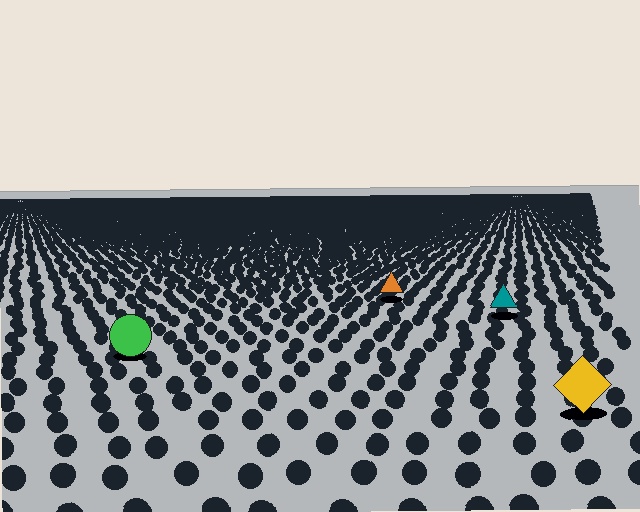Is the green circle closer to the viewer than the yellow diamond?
No. The yellow diamond is closer — you can tell from the texture gradient: the ground texture is coarser near it.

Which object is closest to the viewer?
The yellow diamond is closest. The texture marks near it are larger and more spread out.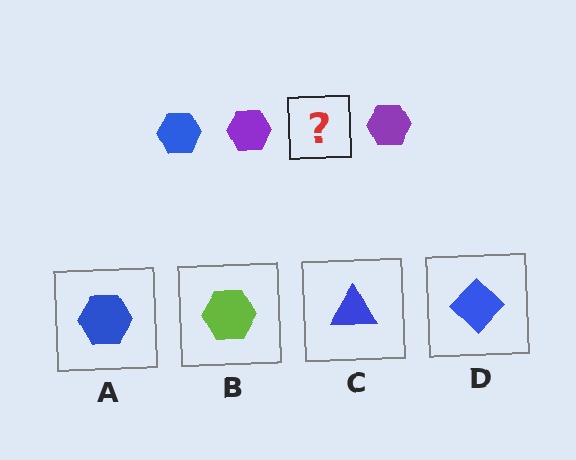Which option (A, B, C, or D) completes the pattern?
A.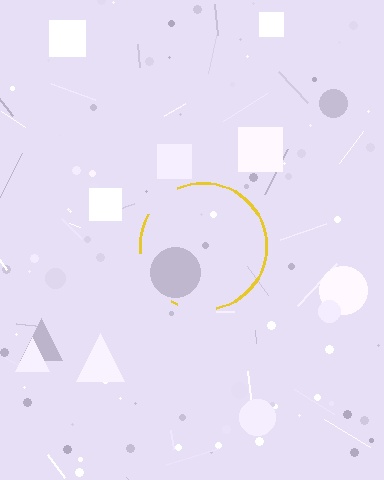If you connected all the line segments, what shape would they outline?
They would outline a circle.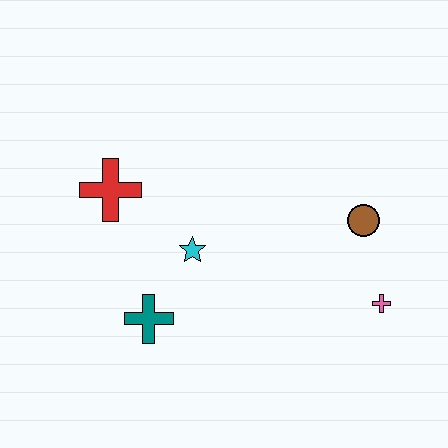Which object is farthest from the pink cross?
The red cross is farthest from the pink cross.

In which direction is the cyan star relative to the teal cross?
The cyan star is above the teal cross.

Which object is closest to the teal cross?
The cyan star is closest to the teal cross.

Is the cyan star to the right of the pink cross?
No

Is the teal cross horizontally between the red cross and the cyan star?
Yes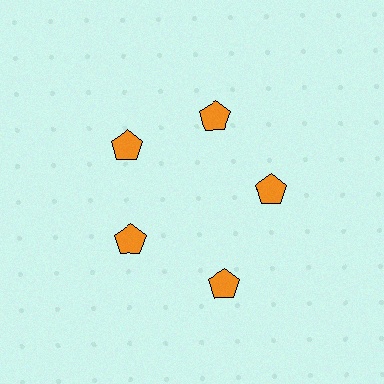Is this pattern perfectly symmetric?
No. The 5 orange pentagons are arranged in a ring, but one element near the 5 o'clock position is pushed outward from the center, breaking the 5-fold rotational symmetry.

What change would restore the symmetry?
The symmetry would be restored by moving it inward, back onto the ring so that all 5 pentagons sit at equal angles and equal distance from the center.